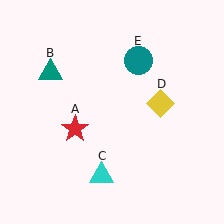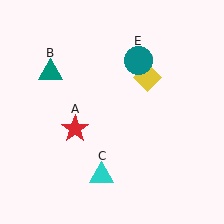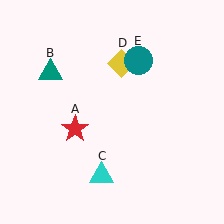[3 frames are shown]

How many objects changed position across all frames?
1 object changed position: yellow diamond (object D).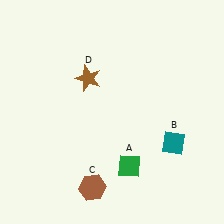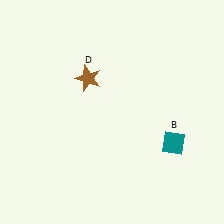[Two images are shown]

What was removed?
The green diamond (A), the brown hexagon (C) were removed in Image 2.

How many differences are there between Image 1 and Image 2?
There are 2 differences between the two images.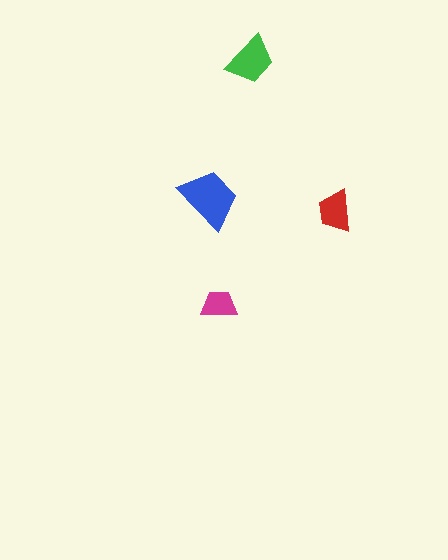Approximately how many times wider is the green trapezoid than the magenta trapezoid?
About 1.5 times wider.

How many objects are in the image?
There are 4 objects in the image.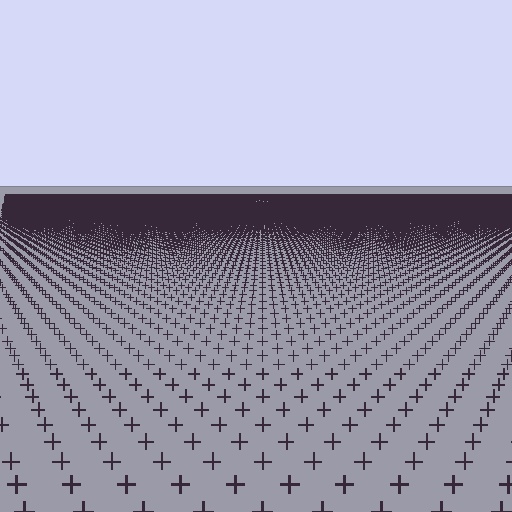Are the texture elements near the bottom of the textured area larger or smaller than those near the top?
Larger. Near the bottom, elements are closer to the viewer and appear at a bigger on-screen size.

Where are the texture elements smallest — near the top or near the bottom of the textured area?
Near the top.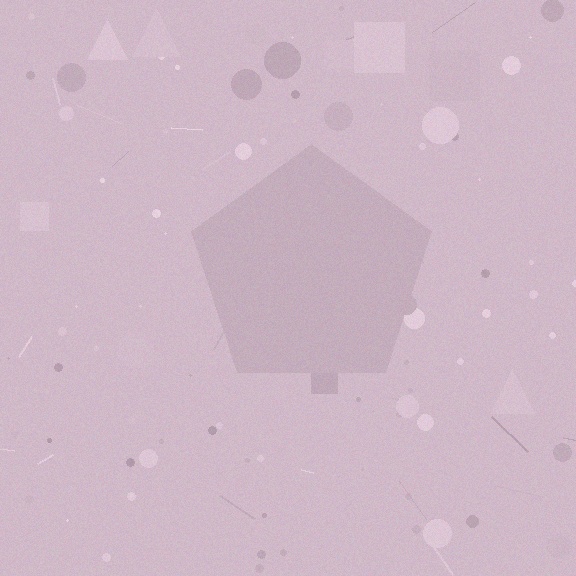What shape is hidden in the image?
A pentagon is hidden in the image.